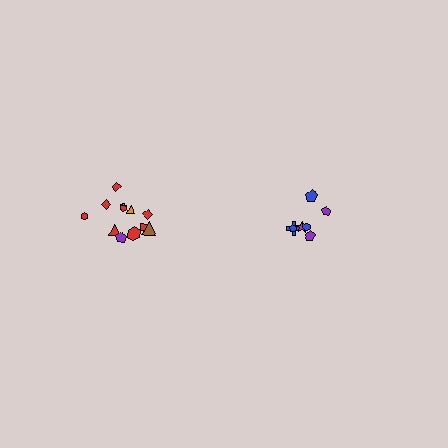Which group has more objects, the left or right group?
The left group.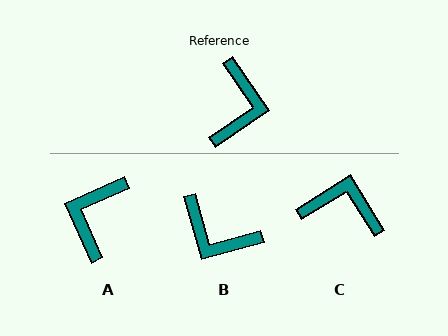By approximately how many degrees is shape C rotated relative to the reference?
Approximately 87 degrees counter-clockwise.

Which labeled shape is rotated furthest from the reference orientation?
A, about 170 degrees away.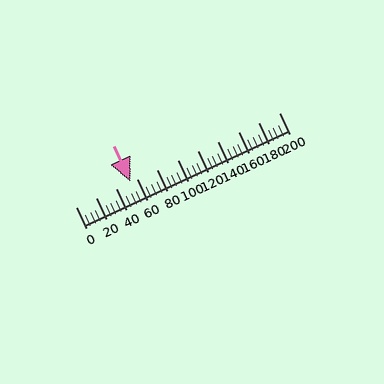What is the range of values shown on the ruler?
The ruler shows values from 0 to 200.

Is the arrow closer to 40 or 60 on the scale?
The arrow is closer to 60.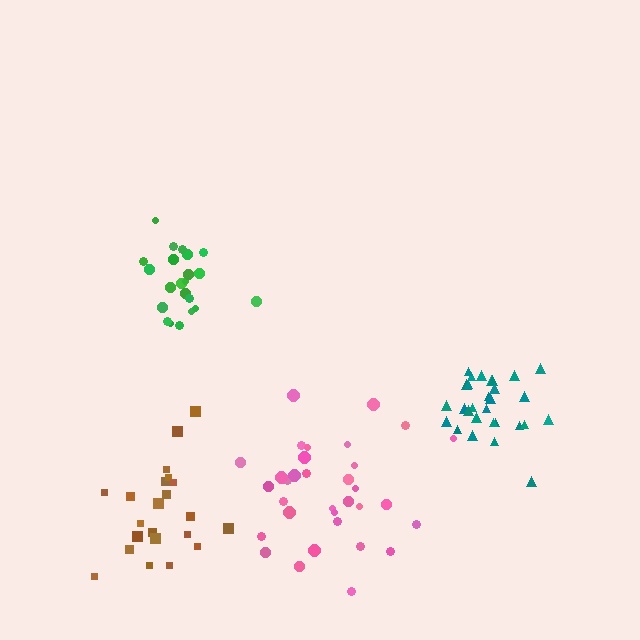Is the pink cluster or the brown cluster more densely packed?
Pink.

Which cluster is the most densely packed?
Green.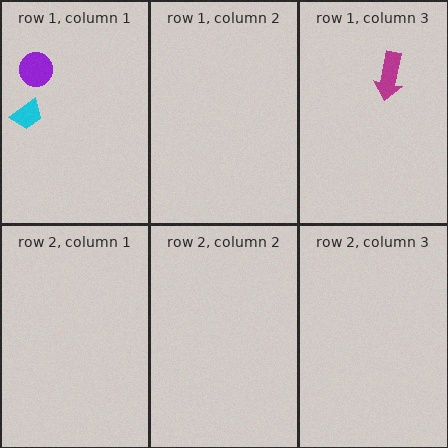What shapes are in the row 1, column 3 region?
The magenta arrow.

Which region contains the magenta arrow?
The row 1, column 3 region.